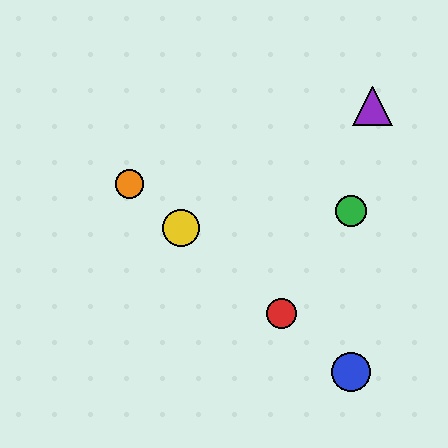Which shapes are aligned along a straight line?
The red circle, the blue circle, the yellow circle, the orange circle are aligned along a straight line.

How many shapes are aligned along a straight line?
4 shapes (the red circle, the blue circle, the yellow circle, the orange circle) are aligned along a straight line.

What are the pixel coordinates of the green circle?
The green circle is at (351, 211).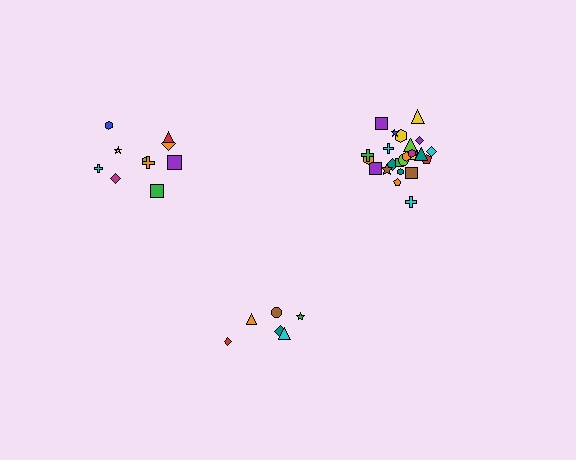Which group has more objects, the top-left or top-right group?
The top-right group.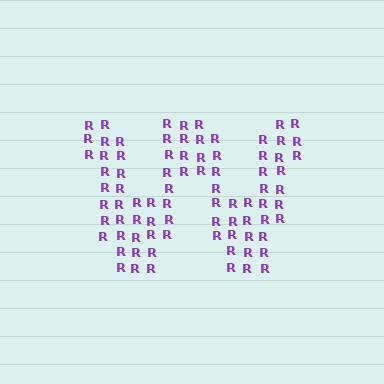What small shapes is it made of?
It is made of small letter R's.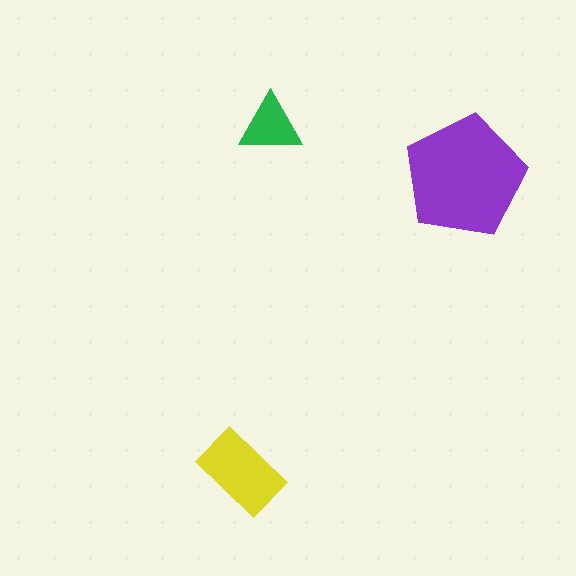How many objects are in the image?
There are 3 objects in the image.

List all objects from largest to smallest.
The purple pentagon, the yellow rectangle, the green triangle.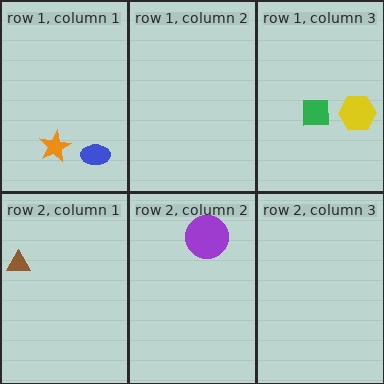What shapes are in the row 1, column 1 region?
The orange star, the blue ellipse.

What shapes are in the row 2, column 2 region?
The purple circle.